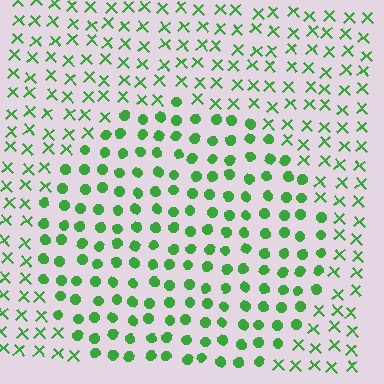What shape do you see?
I see a circle.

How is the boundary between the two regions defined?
The boundary is defined by a change in element shape: circles inside vs. X marks outside. All elements share the same color and spacing.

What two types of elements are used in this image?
The image uses circles inside the circle region and X marks outside it.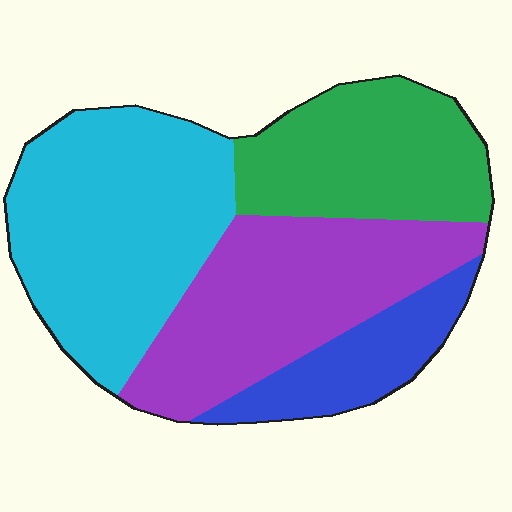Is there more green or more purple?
Purple.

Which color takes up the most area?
Cyan, at roughly 35%.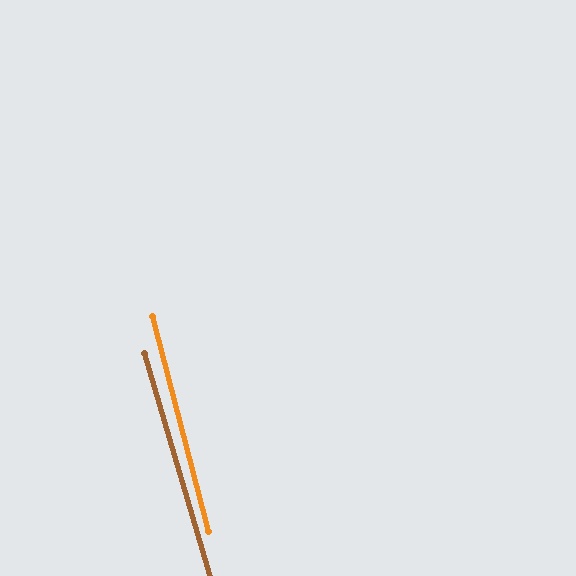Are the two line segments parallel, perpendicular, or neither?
Parallel — their directions differ by only 1.8°.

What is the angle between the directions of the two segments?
Approximately 2 degrees.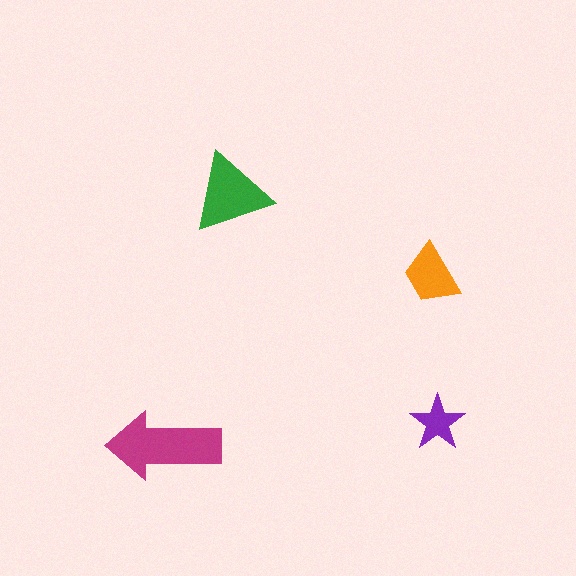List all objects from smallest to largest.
The purple star, the orange trapezoid, the green triangle, the magenta arrow.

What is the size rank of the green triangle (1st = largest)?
2nd.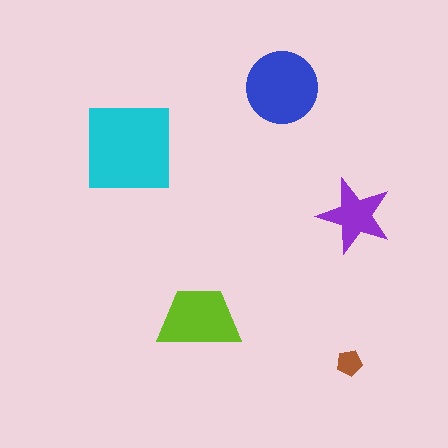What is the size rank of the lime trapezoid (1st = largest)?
3rd.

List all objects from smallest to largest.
The brown pentagon, the purple star, the lime trapezoid, the blue circle, the cyan square.